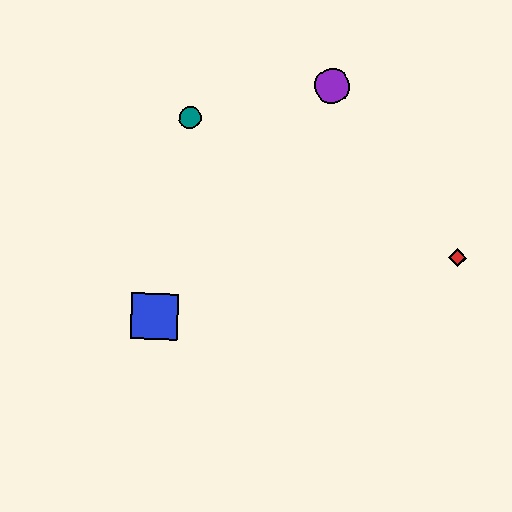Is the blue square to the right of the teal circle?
No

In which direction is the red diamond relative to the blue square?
The red diamond is to the right of the blue square.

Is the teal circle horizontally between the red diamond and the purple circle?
No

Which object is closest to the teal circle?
The purple circle is closest to the teal circle.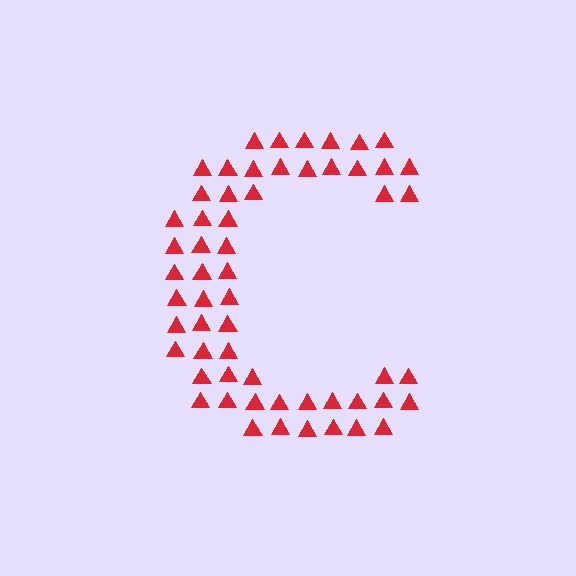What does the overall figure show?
The overall figure shows the letter C.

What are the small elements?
The small elements are triangles.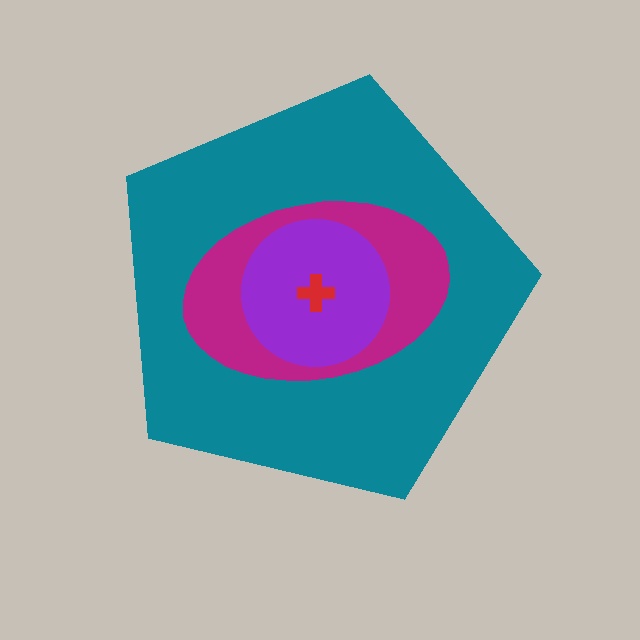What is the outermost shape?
The teal pentagon.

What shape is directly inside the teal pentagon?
The magenta ellipse.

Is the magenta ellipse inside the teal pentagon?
Yes.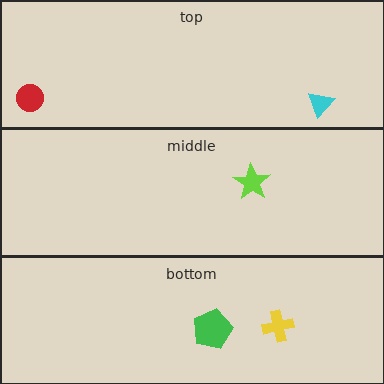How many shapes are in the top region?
2.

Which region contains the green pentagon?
The bottom region.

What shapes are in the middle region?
The lime star.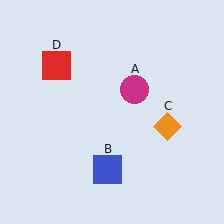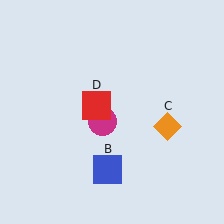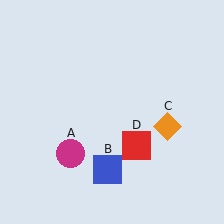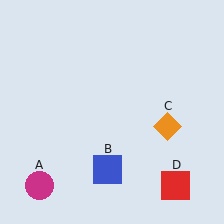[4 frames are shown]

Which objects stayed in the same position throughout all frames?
Blue square (object B) and orange diamond (object C) remained stationary.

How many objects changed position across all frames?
2 objects changed position: magenta circle (object A), red square (object D).